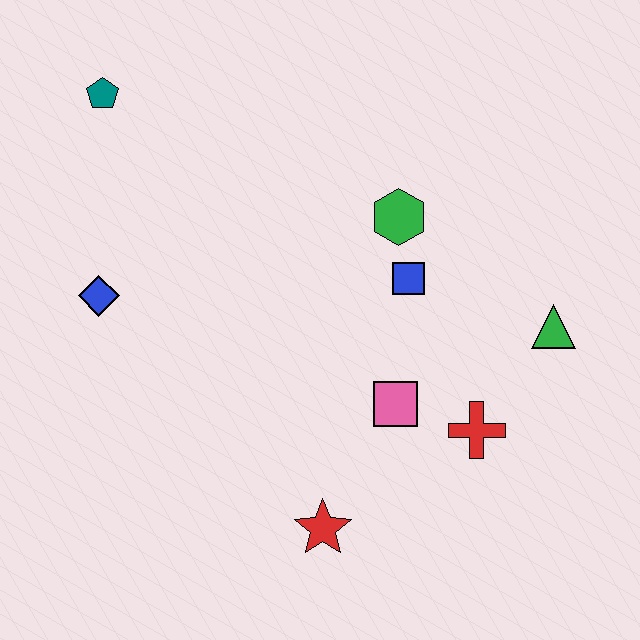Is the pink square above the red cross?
Yes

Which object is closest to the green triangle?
The red cross is closest to the green triangle.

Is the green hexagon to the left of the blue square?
Yes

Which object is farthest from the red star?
The teal pentagon is farthest from the red star.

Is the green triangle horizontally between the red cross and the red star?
No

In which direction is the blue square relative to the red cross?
The blue square is above the red cross.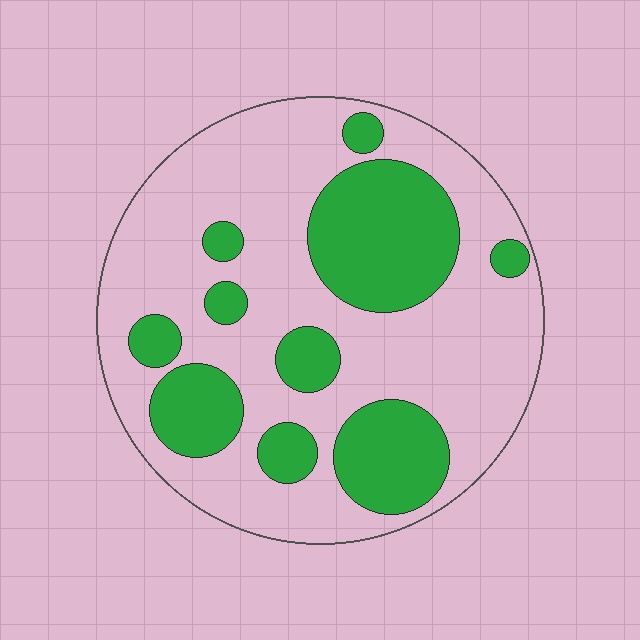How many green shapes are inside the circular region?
10.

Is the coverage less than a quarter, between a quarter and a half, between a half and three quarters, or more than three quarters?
Between a quarter and a half.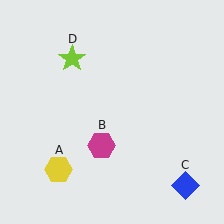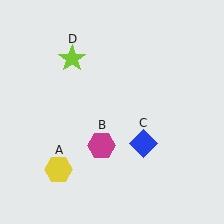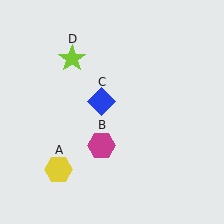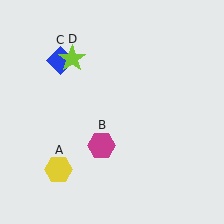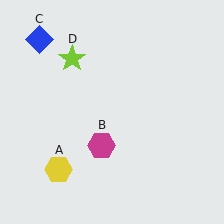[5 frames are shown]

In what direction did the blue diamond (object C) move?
The blue diamond (object C) moved up and to the left.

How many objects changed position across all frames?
1 object changed position: blue diamond (object C).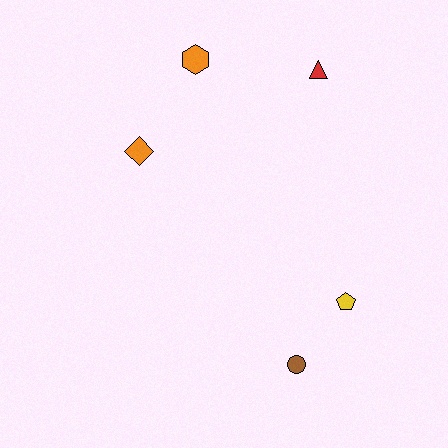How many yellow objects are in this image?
There is 1 yellow object.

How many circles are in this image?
There is 1 circle.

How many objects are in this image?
There are 5 objects.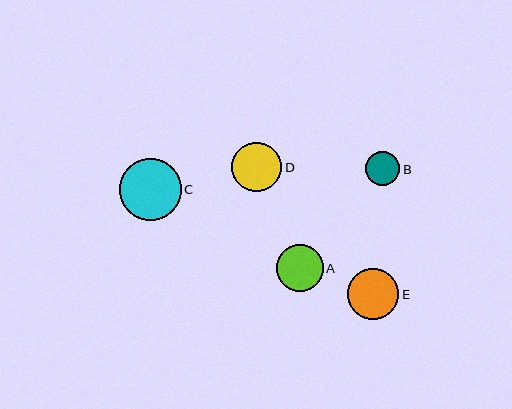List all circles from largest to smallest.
From largest to smallest: C, E, D, A, B.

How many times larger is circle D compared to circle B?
Circle D is approximately 1.5 times the size of circle B.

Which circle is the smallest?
Circle B is the smallest with a size of approximately 34 pixels.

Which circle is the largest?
Circle C is the largest with a size of approximately 61 pixels.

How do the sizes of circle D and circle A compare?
Circle D and circle A are approximately the same size.